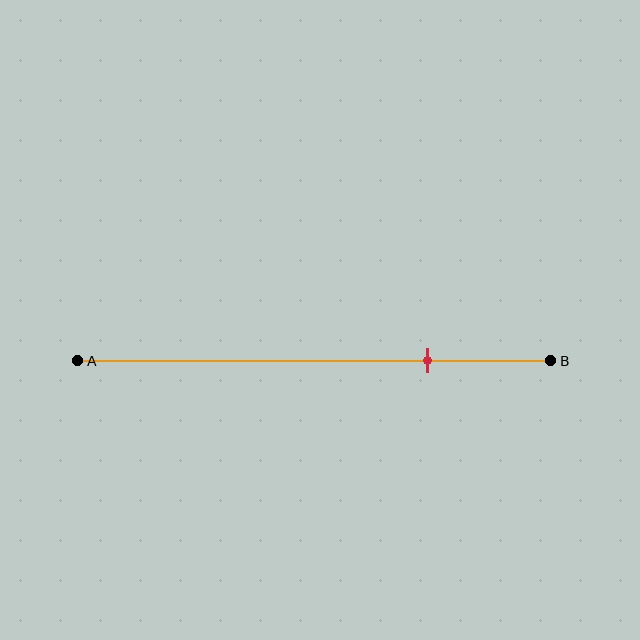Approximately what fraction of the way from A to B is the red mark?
The red mark is approximately 75% of the way from A to B.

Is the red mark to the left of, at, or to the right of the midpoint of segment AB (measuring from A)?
The red mark is to the right of the midpoint of segment AB.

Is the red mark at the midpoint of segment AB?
No, the mark is at about 75% from A, not at the 50% midpoint.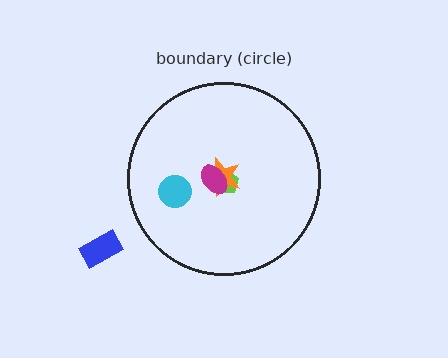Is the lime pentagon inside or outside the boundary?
Inside.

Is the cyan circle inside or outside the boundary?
Inside.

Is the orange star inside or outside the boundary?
Inside.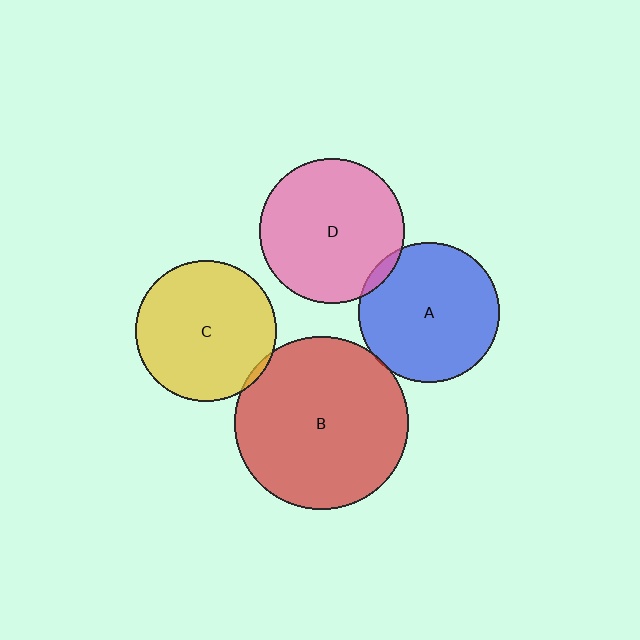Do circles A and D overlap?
Yes.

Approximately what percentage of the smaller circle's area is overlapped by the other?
Approximately 5%.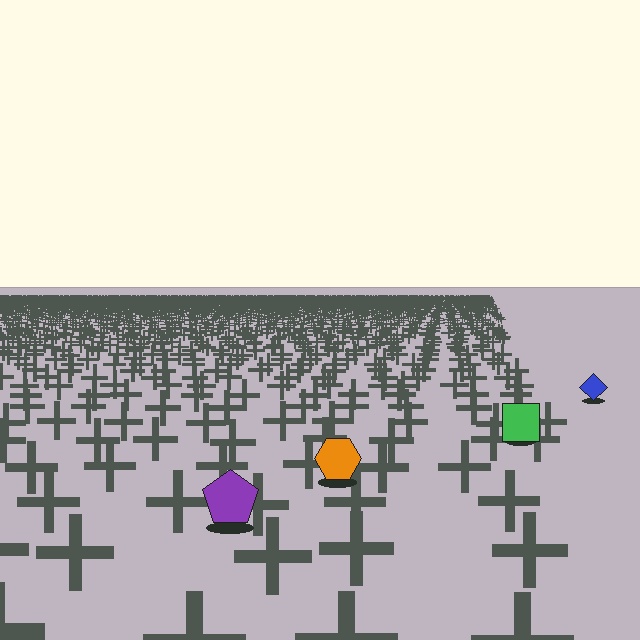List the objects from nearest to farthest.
From nearest to farthest: the purple pentagon, the orange hexagon, the green square, the blue diamond.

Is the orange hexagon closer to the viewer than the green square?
Yes. The orange hexagon is closer — you can tell from the texture gradient: the ground texture is coarser near it.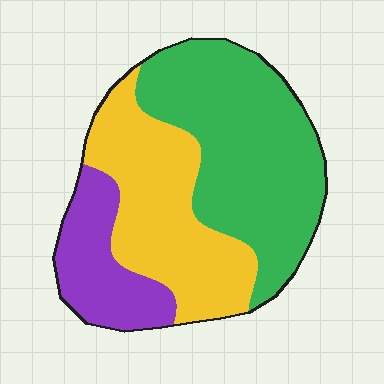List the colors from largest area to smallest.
From largest to smallest: green, yellow, purple.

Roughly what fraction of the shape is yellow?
Yellow takes up about one third (1/3) of the shape.